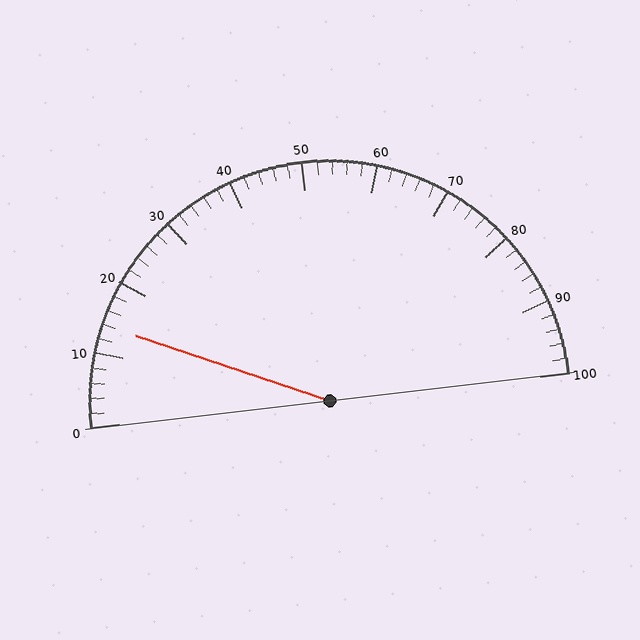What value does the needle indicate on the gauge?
The needle indicates approximately 14.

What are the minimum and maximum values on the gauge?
The gauge ranges from 0 to 100.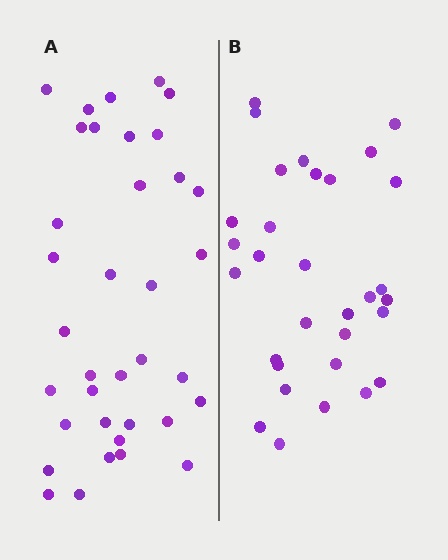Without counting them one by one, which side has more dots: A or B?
Region A (the left region) has more dots.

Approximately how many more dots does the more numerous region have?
Region A has about 5 more dots than region B.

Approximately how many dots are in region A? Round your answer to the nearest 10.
About 40 dots. (The exact count is 36, which rounds to 40.)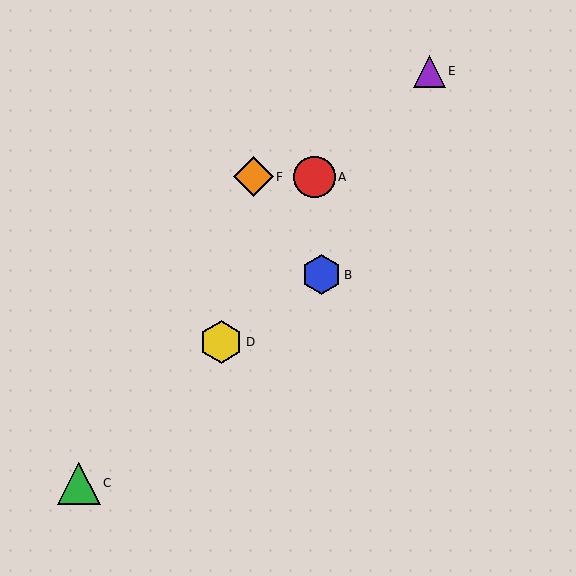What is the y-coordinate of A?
Object A is at y≈177.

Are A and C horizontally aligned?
No, A is at y≈177 and C is at y≈483.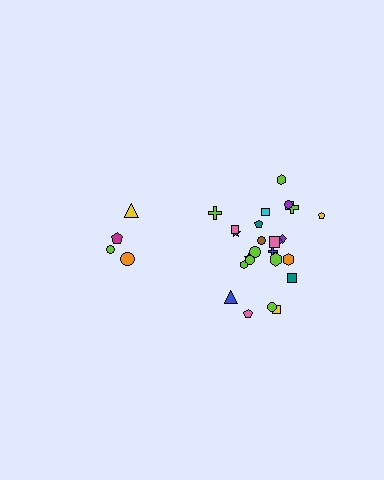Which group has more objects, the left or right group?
The right group.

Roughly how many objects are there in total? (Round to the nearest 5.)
Roughly 30 objects in total.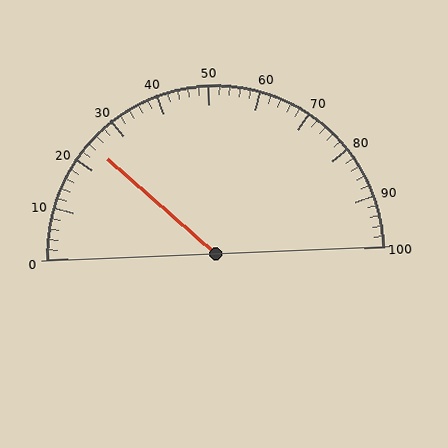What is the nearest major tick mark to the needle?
The nearest major tick mark is 20.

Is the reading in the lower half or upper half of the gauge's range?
The reading is in the lower half of the range (0 to 100).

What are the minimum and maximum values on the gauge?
The gauge ranges from 0 to 100.